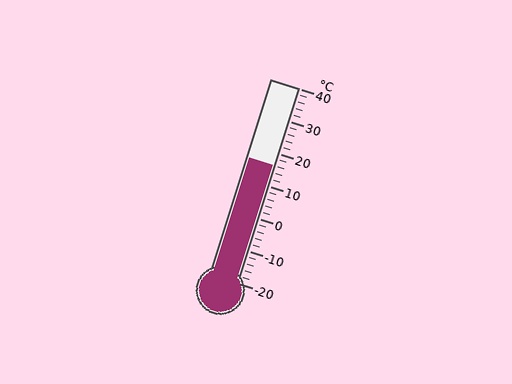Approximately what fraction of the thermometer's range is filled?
The thermometer is filled to approximately 60% of its range.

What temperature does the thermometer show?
The thermometer shows approximately 16°C.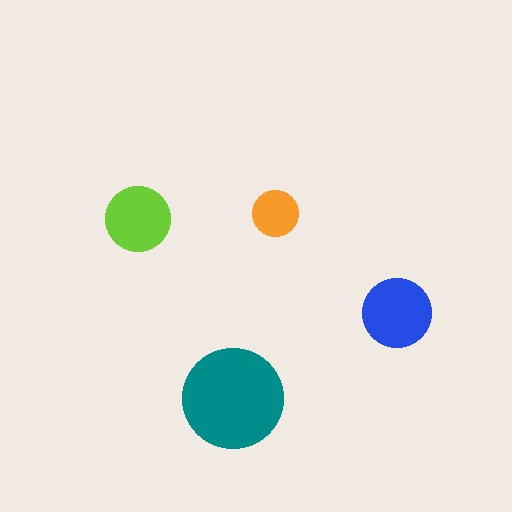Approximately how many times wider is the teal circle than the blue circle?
About 1.5 times wider.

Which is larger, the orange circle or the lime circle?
The lime one.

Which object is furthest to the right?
The blue circle is rightmost.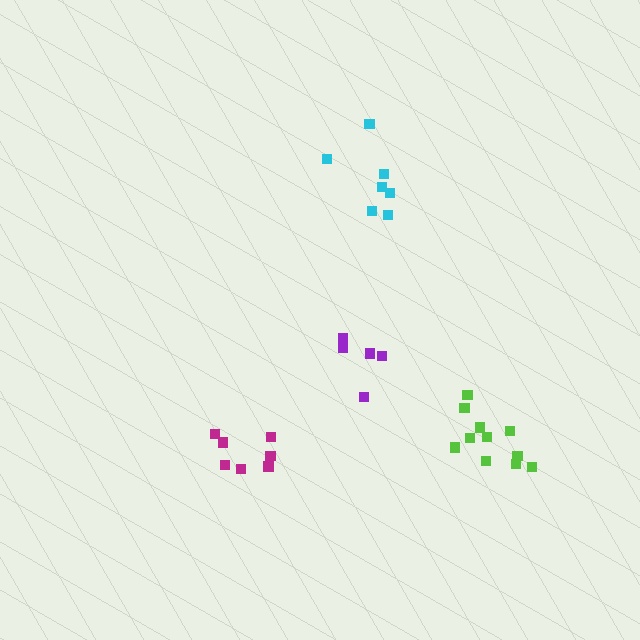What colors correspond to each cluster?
The clusters are colored: purple, magenta, cyan, lime.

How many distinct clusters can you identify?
There are 4 distinct clusters.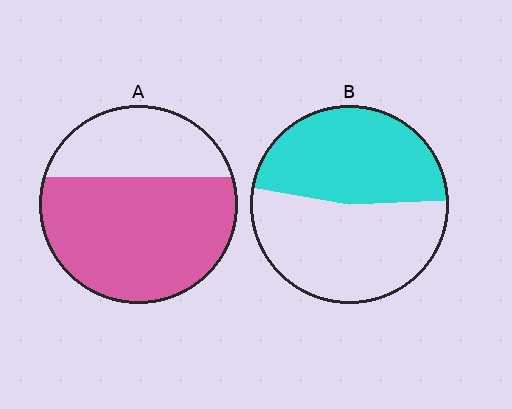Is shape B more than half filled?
Roughly half.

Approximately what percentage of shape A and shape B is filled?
A is approximately 65% and B is approximately 45%.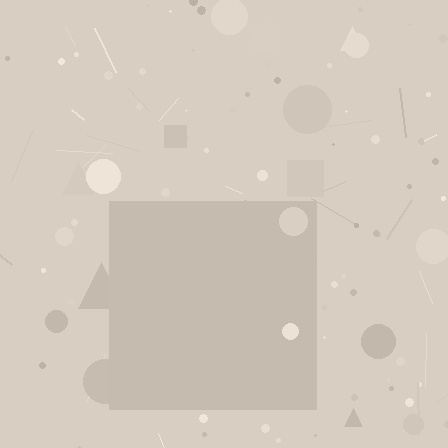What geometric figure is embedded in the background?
A square is embedded in the background.